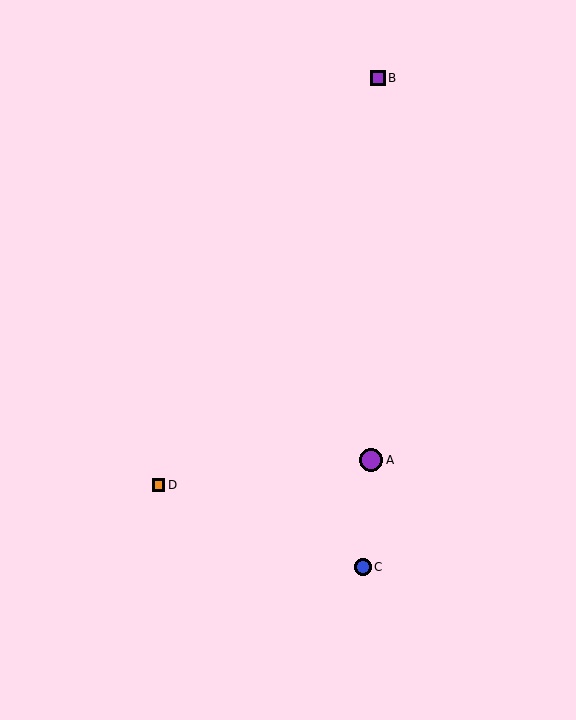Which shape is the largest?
The purple circle (labeled A) is the largest.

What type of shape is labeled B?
Shape B is a purple square.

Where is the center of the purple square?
The center of the purple square is at (378, 78).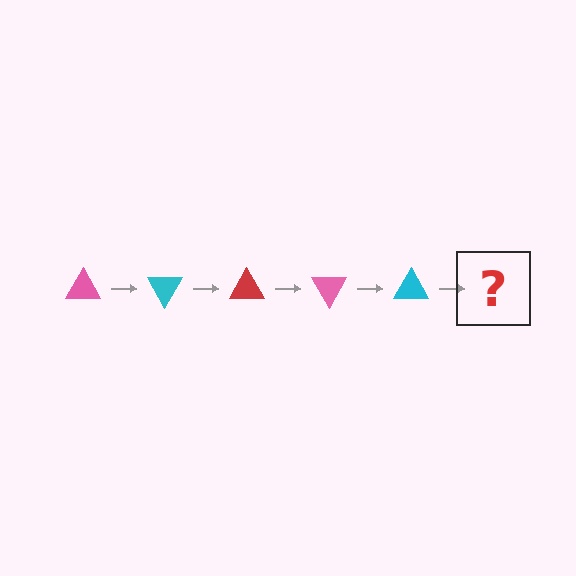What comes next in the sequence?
The next element should be a red triangle, rotated 300 degrees from the start.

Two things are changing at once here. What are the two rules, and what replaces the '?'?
The two rules are that it rotates 60 degrees each step and the color cycles through pink, cyan, and red. The '?' should be a red triangle, rotated 300 degrees from the start.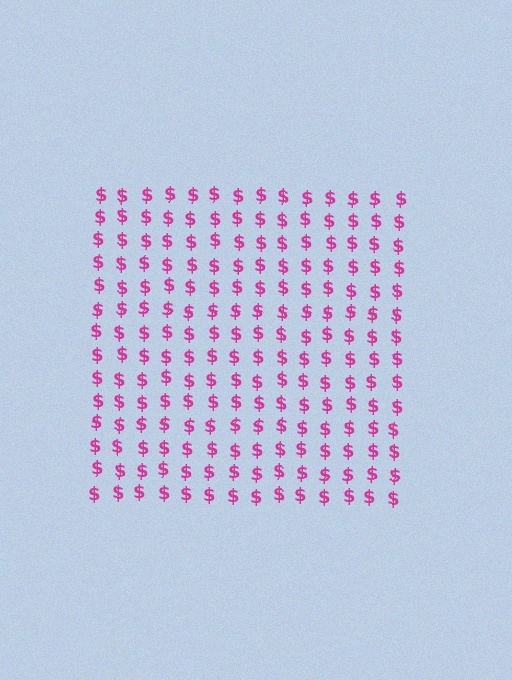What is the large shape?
The large shape is a square.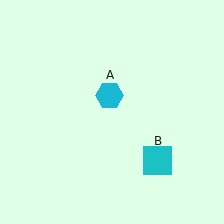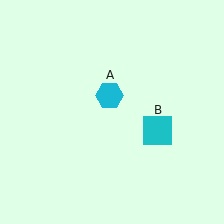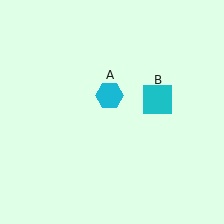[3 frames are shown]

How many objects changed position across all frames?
1 object changed position: cyan square (object B).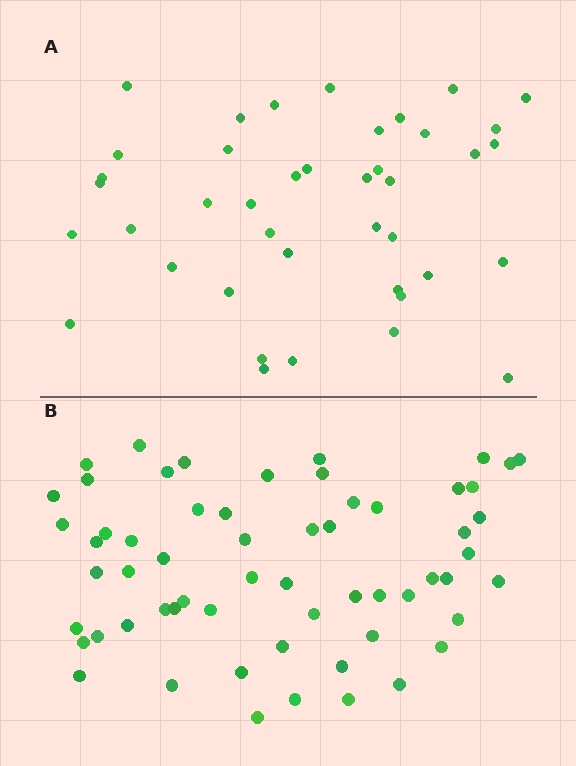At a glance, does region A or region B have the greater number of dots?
Region B (the bottom region) has more dots.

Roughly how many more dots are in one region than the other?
Region B has approximately 20 more dots than region A.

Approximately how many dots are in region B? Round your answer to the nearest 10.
About 60 dots.